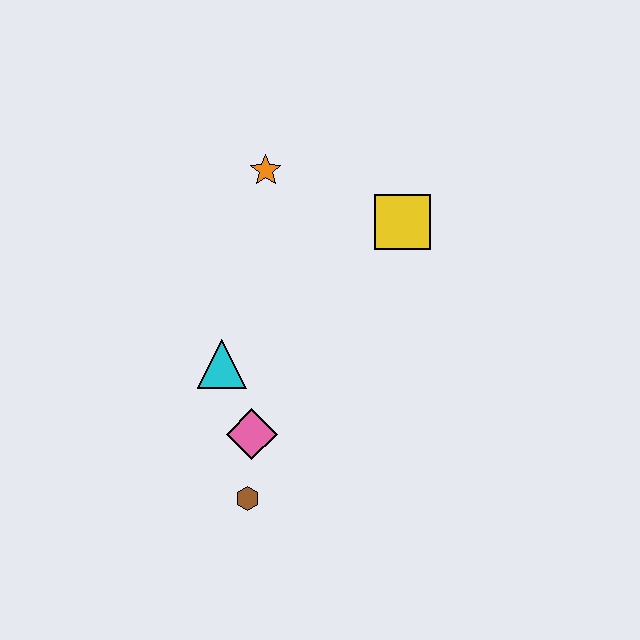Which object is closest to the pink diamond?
The brown hexagon is closest to the pink diamond.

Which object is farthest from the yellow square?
The brown hexagon is farthest from the yellow square.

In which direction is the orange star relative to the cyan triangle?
The orange star is above the cyan triangle.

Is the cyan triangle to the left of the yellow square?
Yes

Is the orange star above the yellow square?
Yes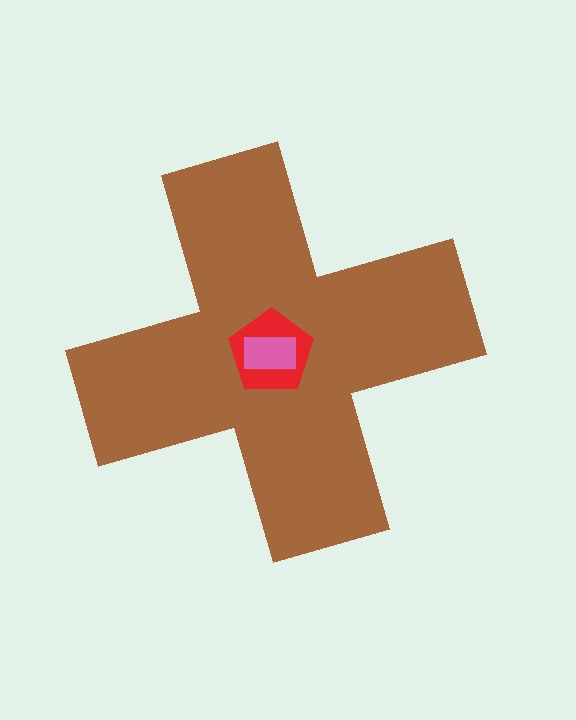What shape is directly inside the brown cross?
The red pentagon.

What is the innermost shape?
The pink rectangle.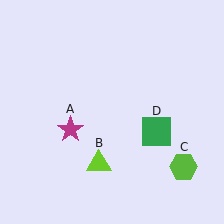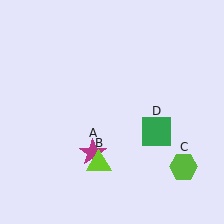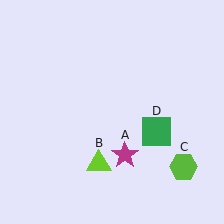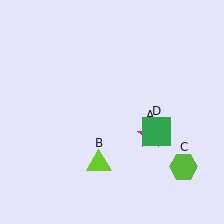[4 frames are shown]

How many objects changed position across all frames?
1 object changed position: magenta star (object A).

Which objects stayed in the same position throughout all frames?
Lime triangle (object B) and lime hexagon (object C) and green square (object D) remained stationary.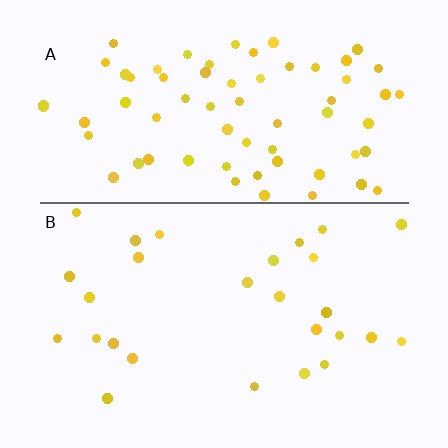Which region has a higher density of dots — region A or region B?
A (the top).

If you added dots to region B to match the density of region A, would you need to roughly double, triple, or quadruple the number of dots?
Approximately triple.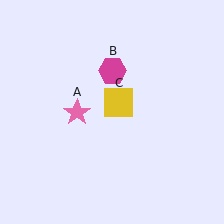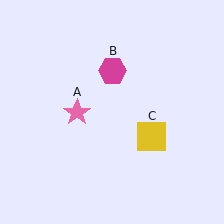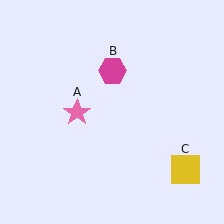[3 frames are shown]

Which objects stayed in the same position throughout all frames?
Pink star (object A) and magenta hexagon (object B) remained stationary.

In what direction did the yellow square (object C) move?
The yellow square (object C) moved down and to the right.